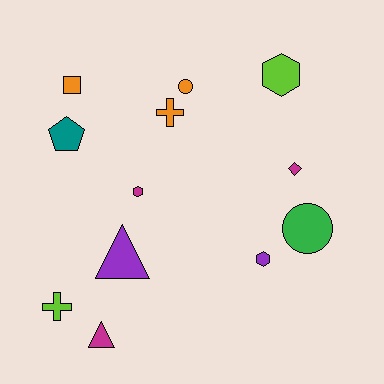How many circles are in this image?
There are 2 circles.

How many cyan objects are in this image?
There are no cyan objects.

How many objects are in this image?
There are 12 objects.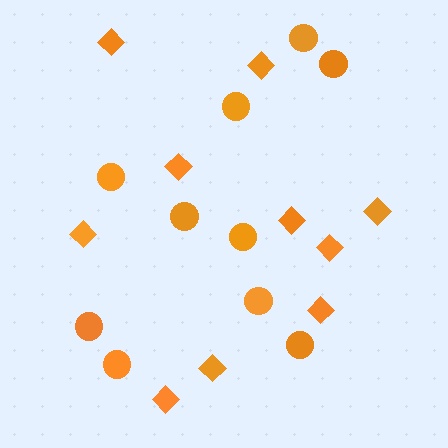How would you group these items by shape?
There are 2 groups: one group of circles (10) and one group of diamonds (10).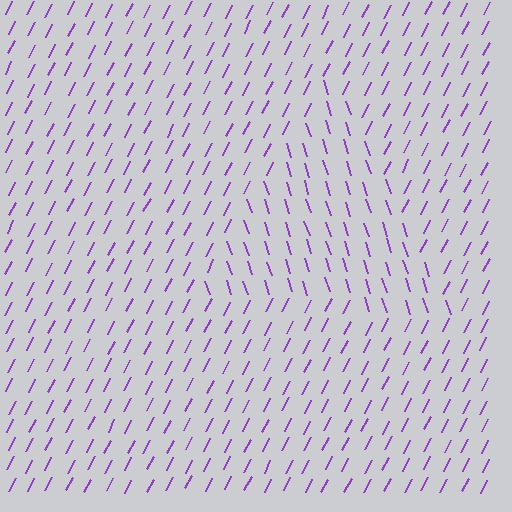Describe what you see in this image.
The image is filled with small purple line segments. A triangle region in the image has lines oriented differently from the surrounding lines, creating a visible texture boundary.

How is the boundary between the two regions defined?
The boundary is defined purely by a change in line orientation (approximately 45 degrees difference). All lines are the same color and thickness.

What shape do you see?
I see a triangle.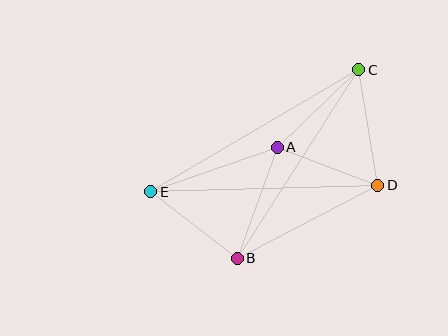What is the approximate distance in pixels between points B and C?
The distance between B and C is approximately 224 pixels.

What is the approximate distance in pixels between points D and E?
The distance between D and E is approximately 227 pixels.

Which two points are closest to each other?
Points A and D are closest to each other.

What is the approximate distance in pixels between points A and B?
The distance between A and B is approximately 118 pixels.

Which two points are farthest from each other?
Points C and E are farthest from each other.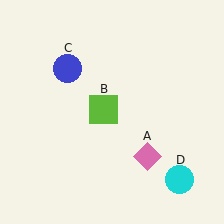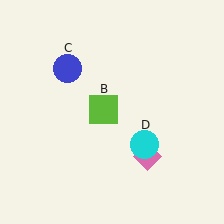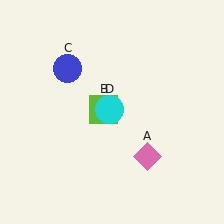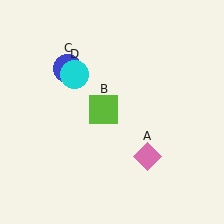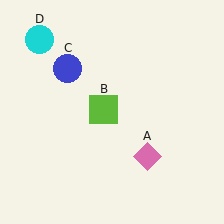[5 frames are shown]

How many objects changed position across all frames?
1 object changed position: cyan circle (object D).